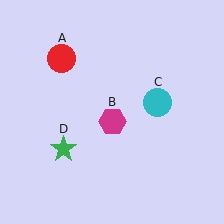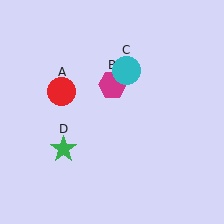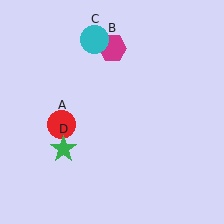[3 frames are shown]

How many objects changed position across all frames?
3 objects changed position: red circle (object A), magenta hexagon (object B), cyan circle (object C).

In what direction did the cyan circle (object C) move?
The cyan circle (object C) moved up and to the left.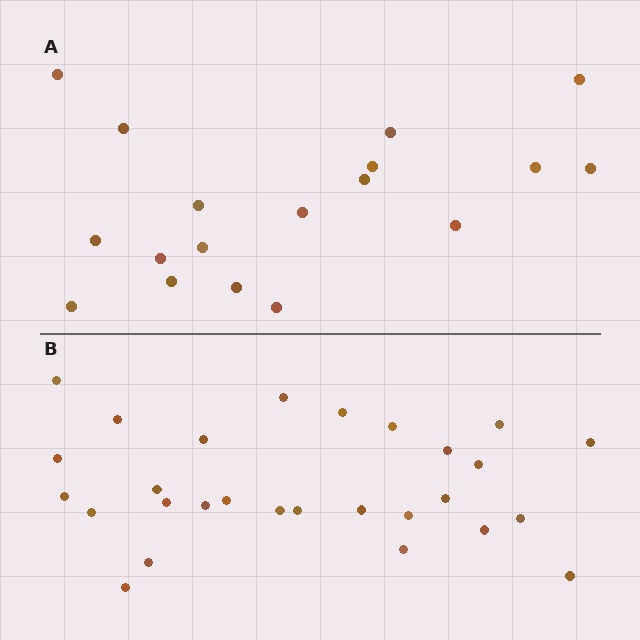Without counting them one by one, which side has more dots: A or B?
Region B (the bottom region) has more dots.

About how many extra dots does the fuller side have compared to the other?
Region B has roughly 10 or so more dots than region A.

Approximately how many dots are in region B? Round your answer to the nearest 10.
About 30 dots. (The exact count is 28, which rounds to 30.)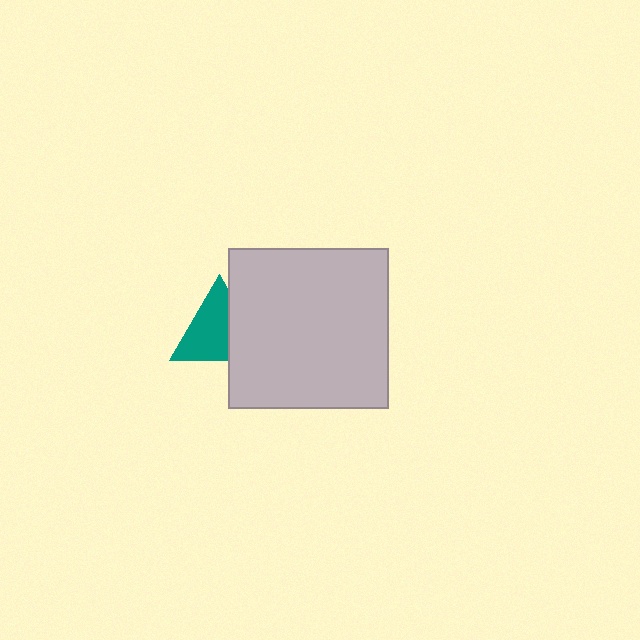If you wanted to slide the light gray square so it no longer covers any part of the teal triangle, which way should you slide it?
Slide it right — that is the most direct way to separate the two shapes.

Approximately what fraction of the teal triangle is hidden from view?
Roughly 35% of the teal triangle is hidden behind the light gray square.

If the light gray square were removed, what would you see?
You would see the complete teal triangle.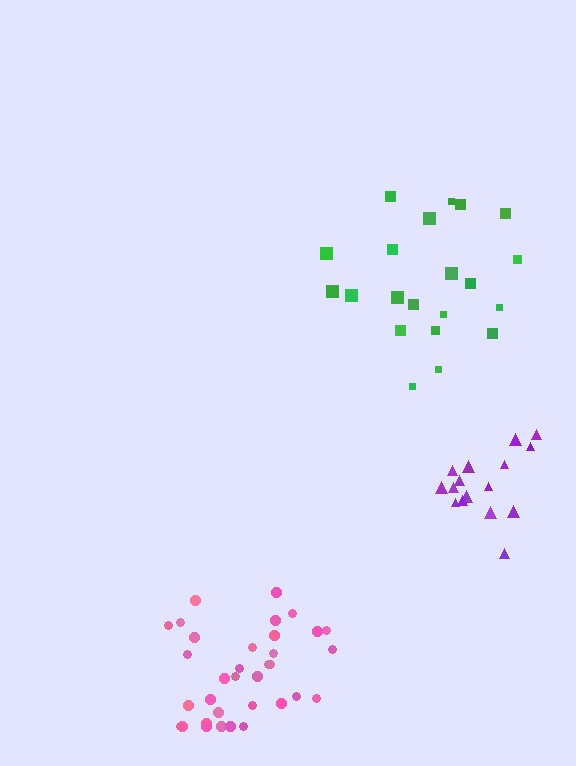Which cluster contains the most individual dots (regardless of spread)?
Pink (34).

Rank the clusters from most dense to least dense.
purple, pink, green.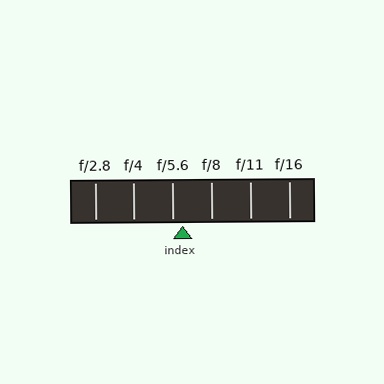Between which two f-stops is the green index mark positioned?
The index mark is between f/5.6 and f/8.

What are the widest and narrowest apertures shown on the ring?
The widest aperture shown is f/2.8 and the narrowest is f/16.